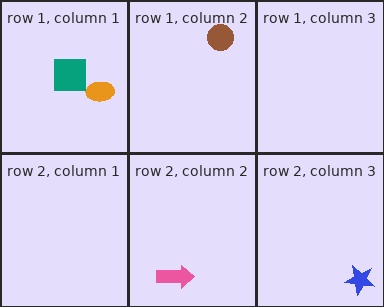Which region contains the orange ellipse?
The row 1, column 1 region.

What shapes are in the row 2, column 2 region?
The pink arrow.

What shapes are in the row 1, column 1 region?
The orange ellipse, the teal square.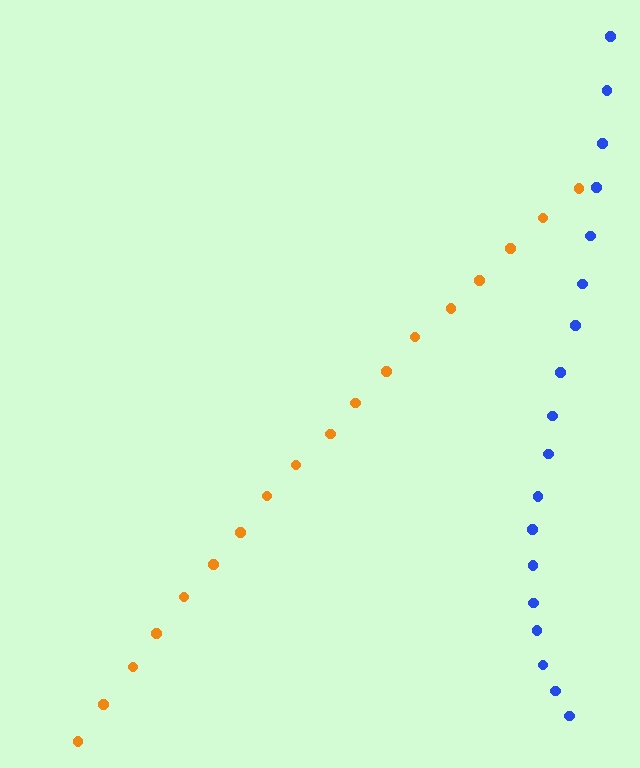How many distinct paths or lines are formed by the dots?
There are 2 distinct paths.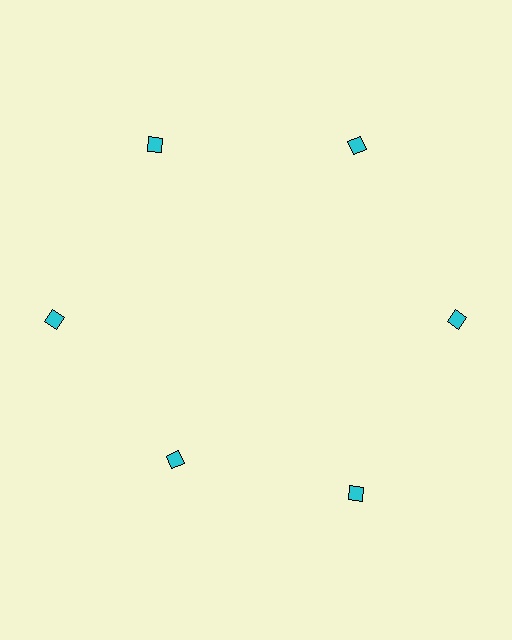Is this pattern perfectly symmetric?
No. The 6 cyan diamonds are arranged in a ring, but one element near the 7 o'clock position is pulled inward toward the center, breaking the 6-fold rotational symmetry.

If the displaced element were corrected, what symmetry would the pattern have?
It would have 6-fold rotational symmetry — the pattern would map onto itself every 60 degrees.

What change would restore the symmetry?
The symmetry would be restored by moving it outward, back onto the ring so that all 6 diamonds sit at equal angles and equal distance from the center.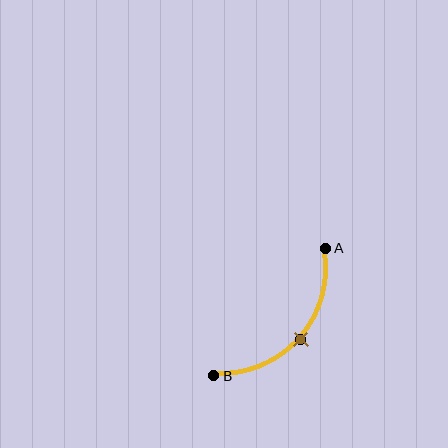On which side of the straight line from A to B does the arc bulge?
The arc bulges below and to the right of the straight line connecting A and B.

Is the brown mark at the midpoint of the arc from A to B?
Yes. The brown mark lies on the arc at equal arc-length from both A and B — it is the arc midpoint.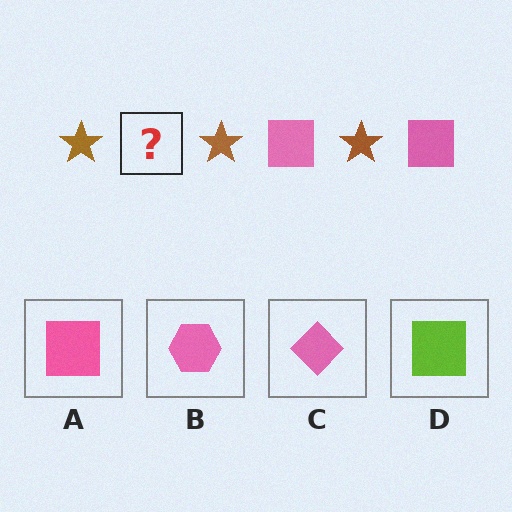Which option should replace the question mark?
Option A.